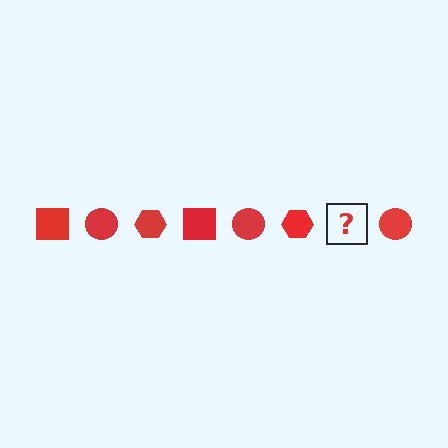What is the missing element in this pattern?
The missing element is a red square.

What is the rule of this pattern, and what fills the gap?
The rule is that the pattern cycles through square, circle, hexagon shapes in red. The gap should be filled with a red square.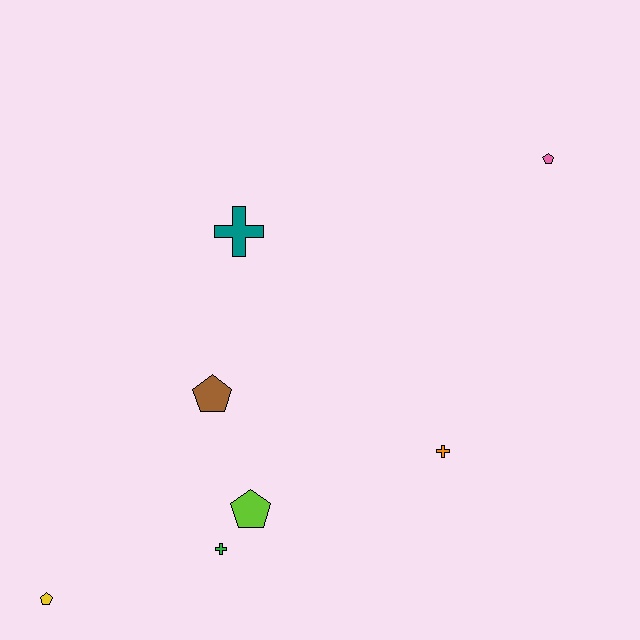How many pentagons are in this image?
There are 4 pentagons.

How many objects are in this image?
There are 7 objects.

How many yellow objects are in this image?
There is 1 yellow object.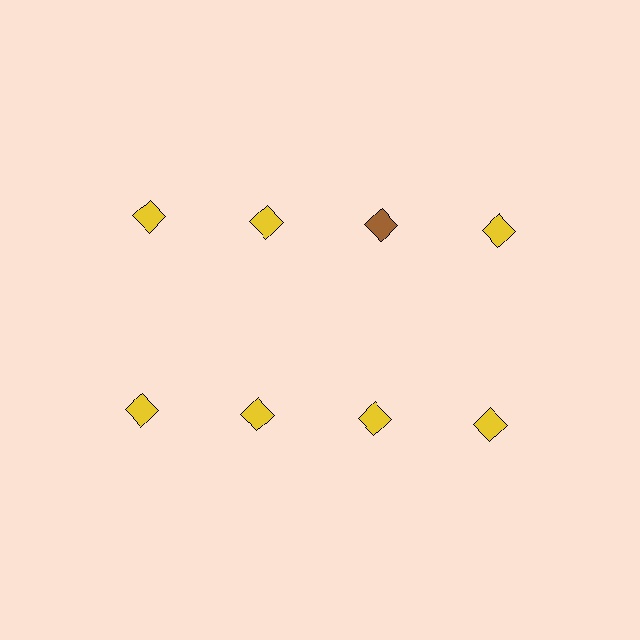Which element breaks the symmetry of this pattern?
The brown diamond in the top row, center column breaks the symmetry. All other shapes are yellow diamonds.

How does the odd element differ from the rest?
It has a different color: brown instead of yellow.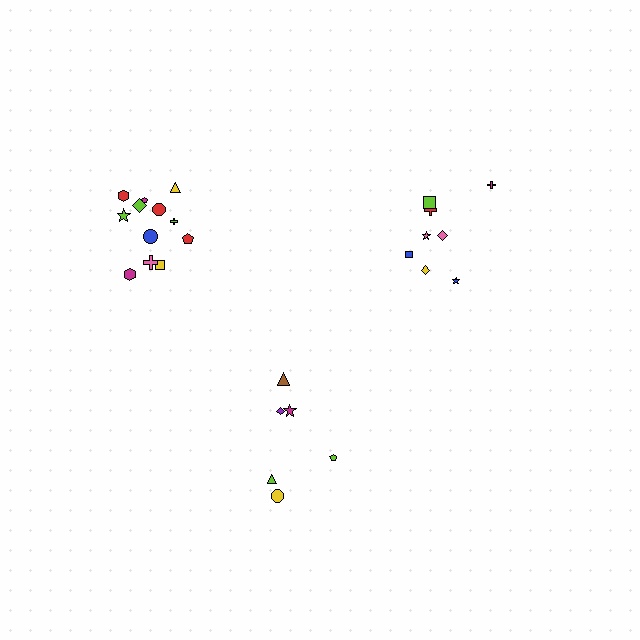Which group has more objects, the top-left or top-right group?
The top-left group.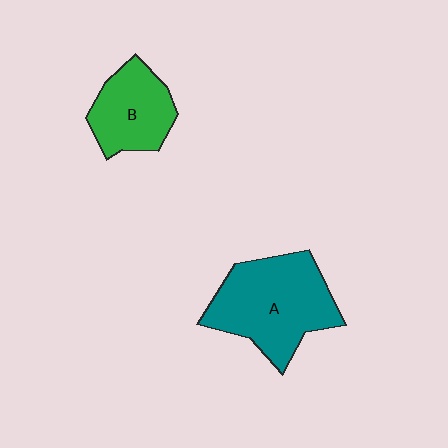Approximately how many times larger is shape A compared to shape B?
Approximately 1.6 times.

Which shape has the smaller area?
Shape B (green).